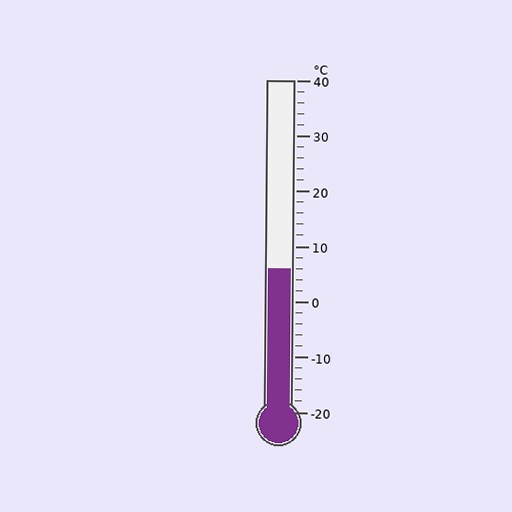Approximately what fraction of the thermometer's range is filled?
The thermometer is filled to approximately 45% of its range.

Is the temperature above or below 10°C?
The temperature is below 10°C.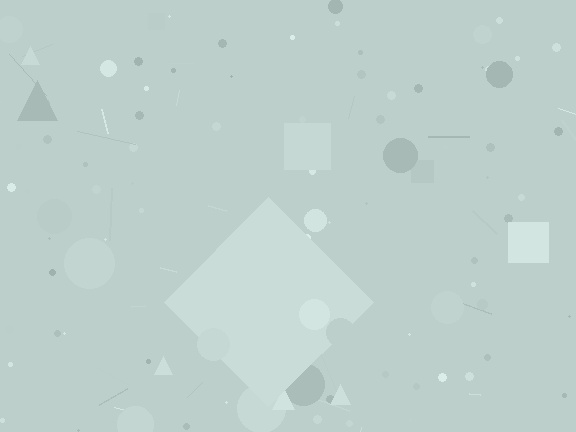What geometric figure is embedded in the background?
A diamond is embedded in the background.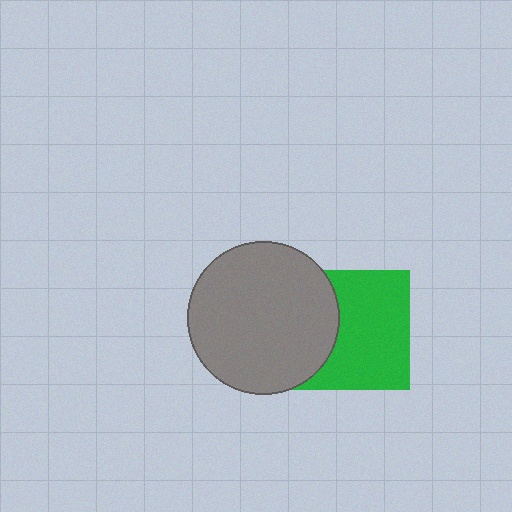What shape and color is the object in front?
The object in front is a gray circle.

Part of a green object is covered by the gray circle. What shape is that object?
It is a square.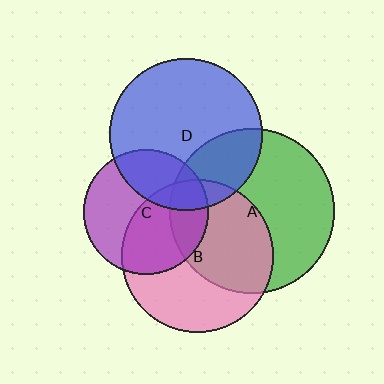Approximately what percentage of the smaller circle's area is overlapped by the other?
Approximately 50%.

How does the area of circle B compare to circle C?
Approximately 1.5 times.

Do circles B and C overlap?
Yes.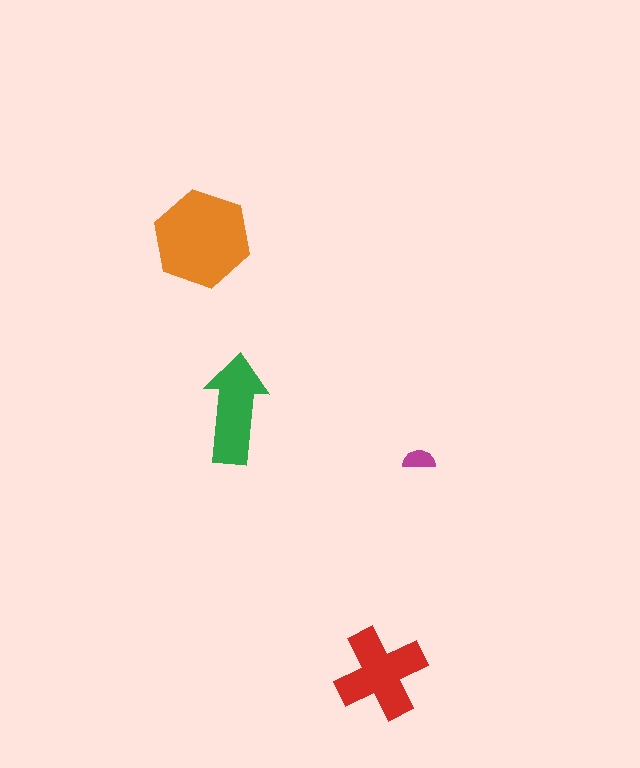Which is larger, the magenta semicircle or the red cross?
The red cross.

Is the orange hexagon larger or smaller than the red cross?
Larger.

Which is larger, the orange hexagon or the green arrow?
The orange hexagon.